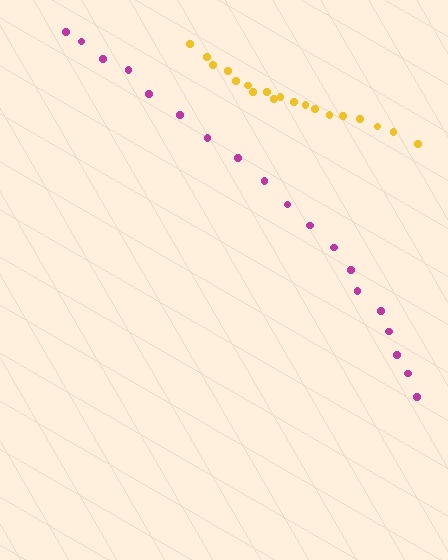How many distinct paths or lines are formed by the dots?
There are 2 distinct paths.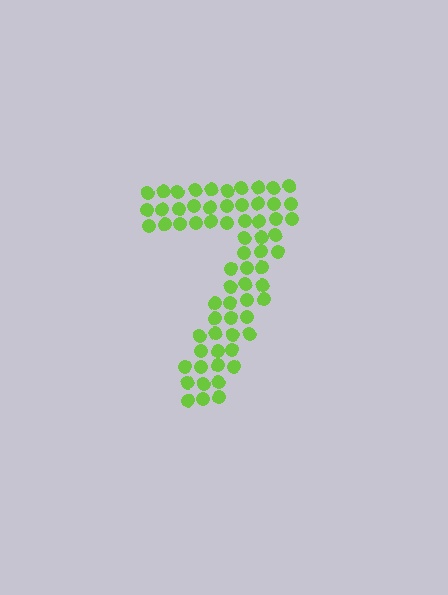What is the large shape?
The large shape is the digit 7.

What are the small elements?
The small elements are circles.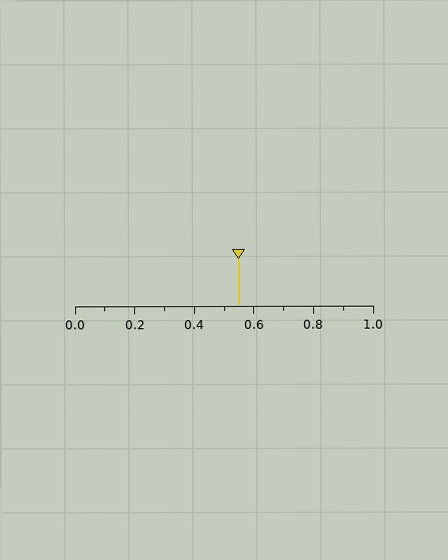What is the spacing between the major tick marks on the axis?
The major ticks are spaced 0.2 apart.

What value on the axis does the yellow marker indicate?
The marker indicates approximately 0.55.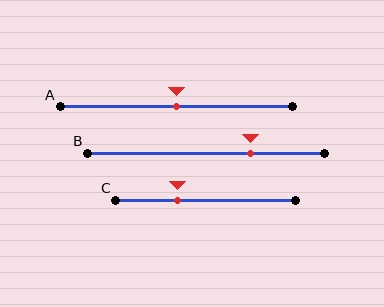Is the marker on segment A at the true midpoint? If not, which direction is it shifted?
Yes, the marker on segment A is at the true midpoint.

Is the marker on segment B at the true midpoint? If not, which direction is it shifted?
No, the marker on segment B is shifted to the right by about 19% of the segment length.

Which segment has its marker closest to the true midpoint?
Segment A has its marker closest to the true midpoint.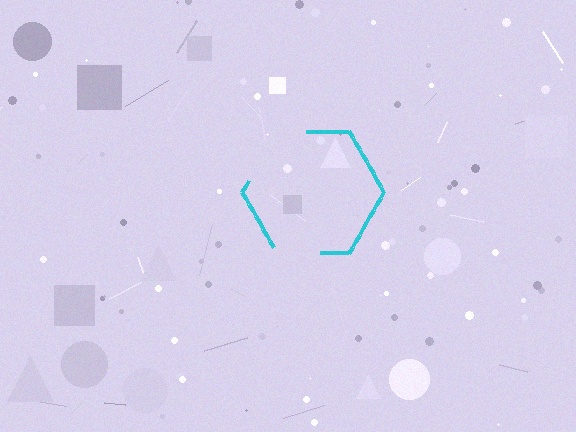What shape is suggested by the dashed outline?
The dashed outline suggests a hexagon.